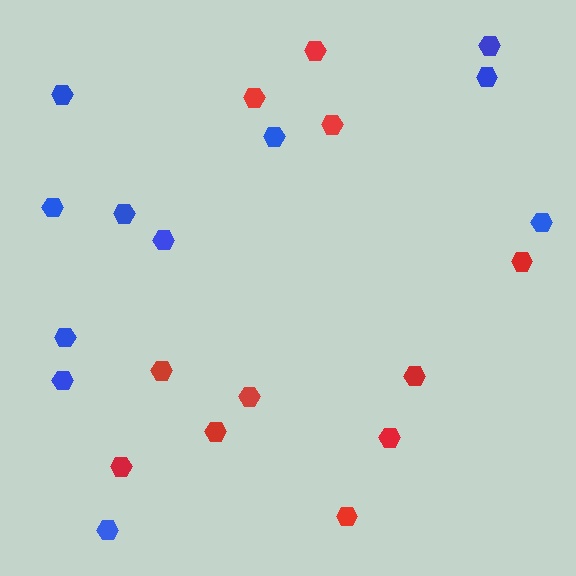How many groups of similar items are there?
There are 2 groups: one group of red hexagons (11) and one group of blue hexagons (11).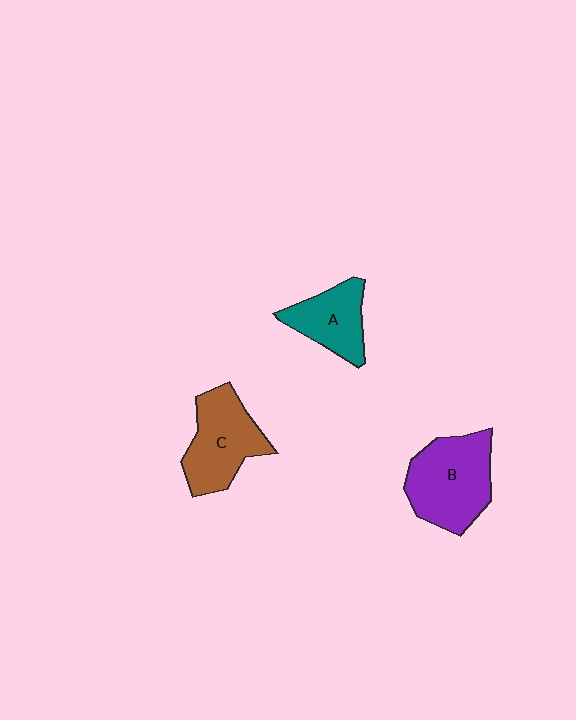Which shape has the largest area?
Shape B (purple).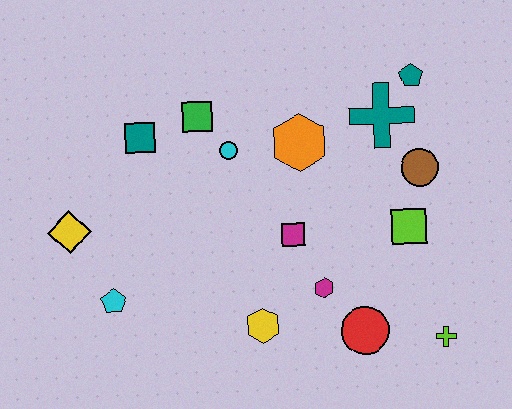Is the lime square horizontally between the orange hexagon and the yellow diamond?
No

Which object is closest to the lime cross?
The red circle is closest to the lime cross.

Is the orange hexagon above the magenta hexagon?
Yes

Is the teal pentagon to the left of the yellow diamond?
No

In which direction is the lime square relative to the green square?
The lime square is to the right of the green square.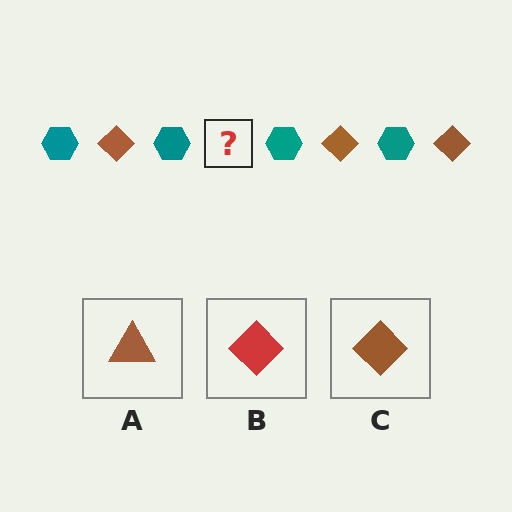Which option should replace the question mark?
Option C.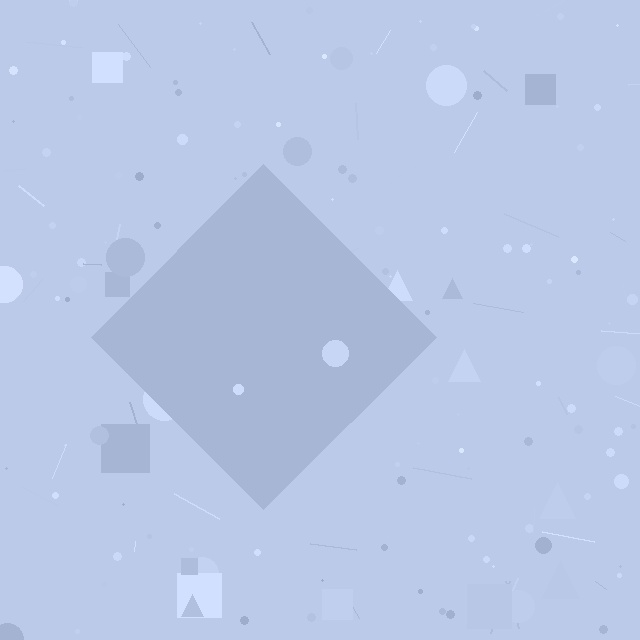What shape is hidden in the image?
A diamond is hidden in the image.